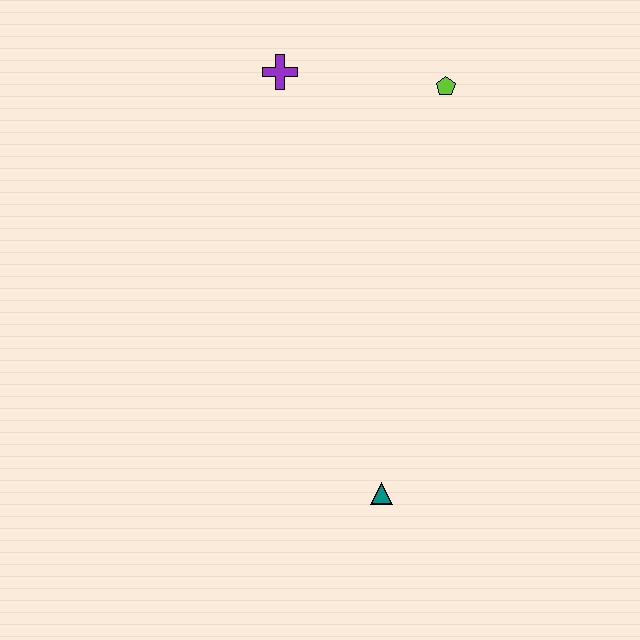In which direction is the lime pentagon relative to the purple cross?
The lime pentagon is to the right of the purple cross.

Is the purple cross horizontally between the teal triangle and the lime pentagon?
No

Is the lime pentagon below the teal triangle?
No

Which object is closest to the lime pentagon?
The purple cross is closest to the lime pentagon.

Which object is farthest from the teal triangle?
The purple cross is farthest from the teal triangle.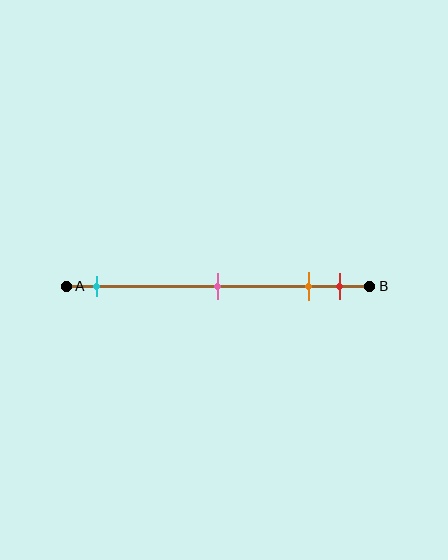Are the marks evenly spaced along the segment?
No, the marks are not evenly spaced.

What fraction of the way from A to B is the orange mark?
The orange mark is approximately 80% (0.8) of the way from A to B.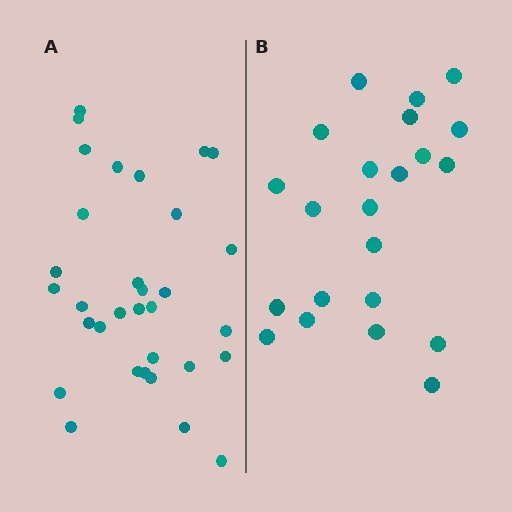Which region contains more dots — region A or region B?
Region A (the left region) has more dots.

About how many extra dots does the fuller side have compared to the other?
Region A has roughly 10 or so more dots than region B.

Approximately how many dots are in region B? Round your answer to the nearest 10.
About 20 dots. (The exact count is 22, which rounds to 20.)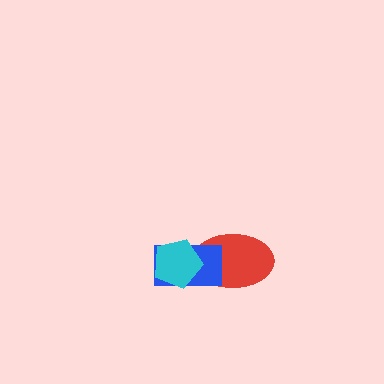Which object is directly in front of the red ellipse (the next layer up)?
The blue rectangle is directly in front of the red ellipse.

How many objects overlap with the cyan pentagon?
2 objects overlap with the cyan pentagon.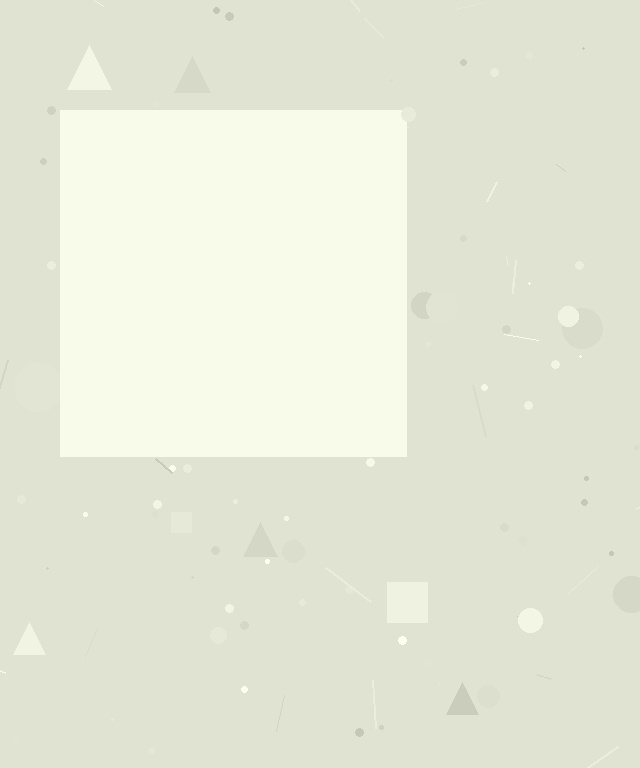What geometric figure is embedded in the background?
A square is embedded in the background.